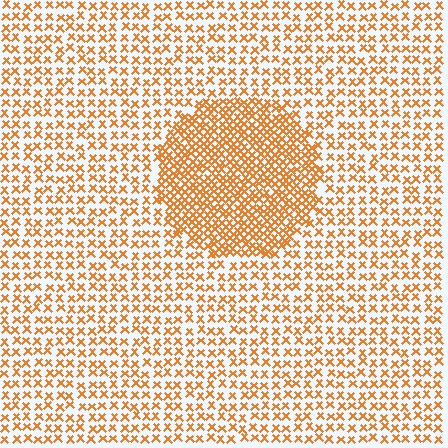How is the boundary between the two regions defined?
The boundary is defined by a change in element density (approximately 2.1x ratio). All elements are the same color, size, and shape.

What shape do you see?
I see a circle.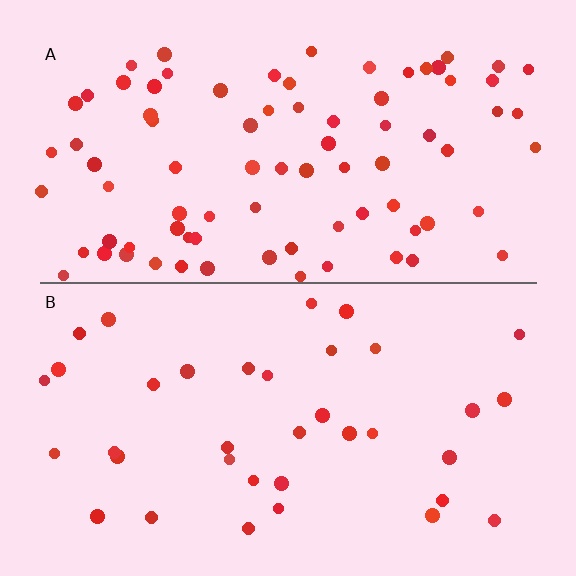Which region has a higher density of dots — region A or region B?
A (the top).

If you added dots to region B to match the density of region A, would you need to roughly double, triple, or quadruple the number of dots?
Approximately double.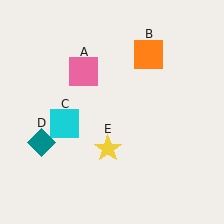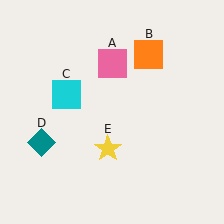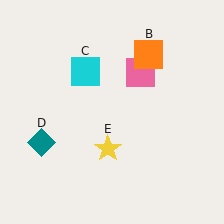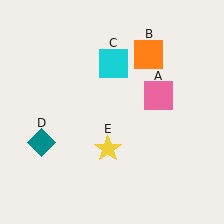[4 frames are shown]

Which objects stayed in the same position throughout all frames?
Orange square (object B) and teal diamond (object D) and yellow star (object E) remained stationary.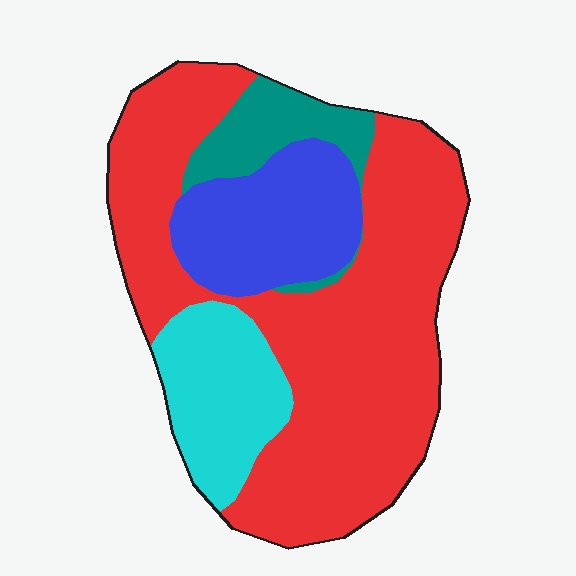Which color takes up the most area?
Red, at roughly 60%.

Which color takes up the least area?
Teal, at roughly 10%.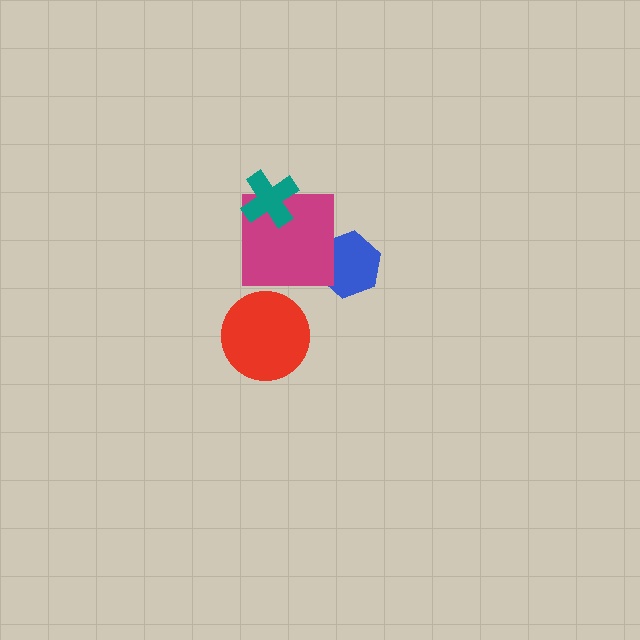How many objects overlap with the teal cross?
1 object overlaps with the teal cross.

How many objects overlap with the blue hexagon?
1 object overlaps with the blue hexagon.